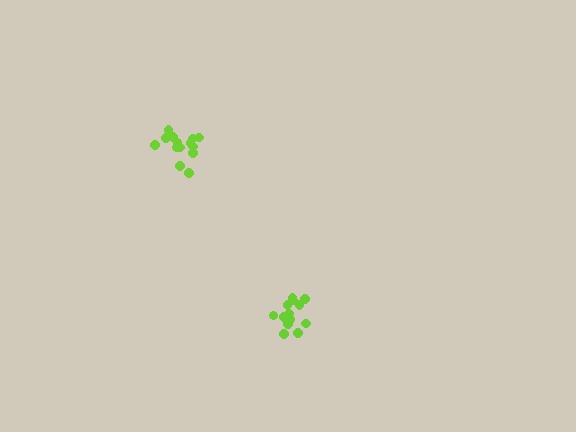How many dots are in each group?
Group 1: 14 dots, Group 2: 13 dots (27 total).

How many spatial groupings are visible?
There are 2 spatial groupings.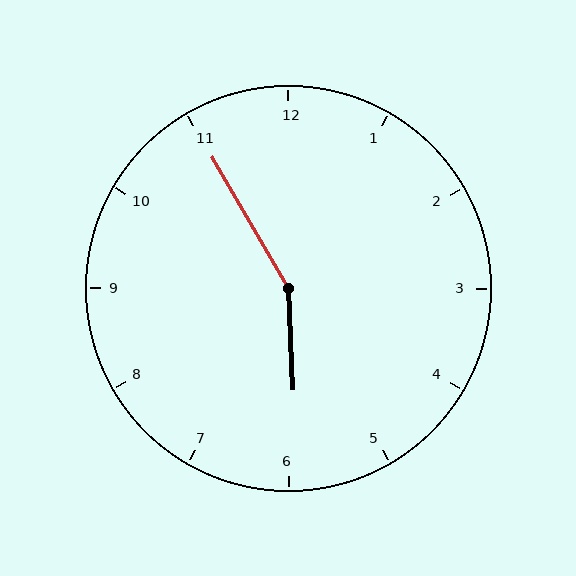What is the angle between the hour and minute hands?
Approximately 152 degrees.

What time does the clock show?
5:55.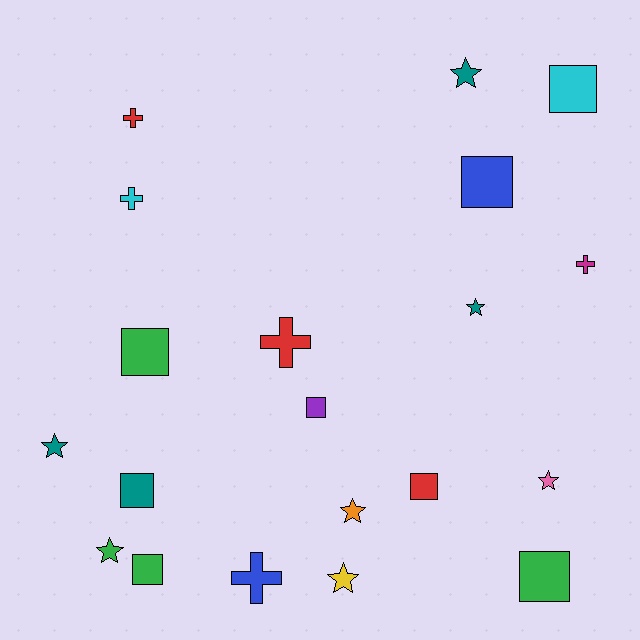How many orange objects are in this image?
There is 1 orange object.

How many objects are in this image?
There are 20 objects.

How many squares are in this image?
There are 8 squares.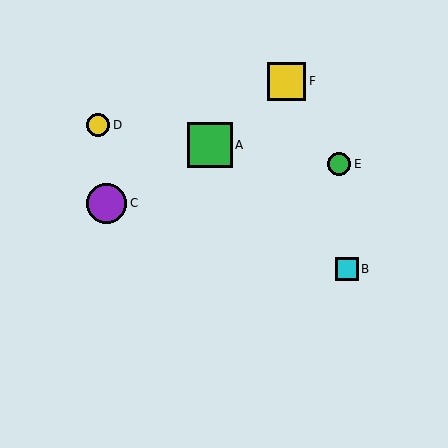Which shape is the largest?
The green square (labeled A) is the largest.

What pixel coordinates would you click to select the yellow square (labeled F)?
Click at (287, 81) to select the yellow square F.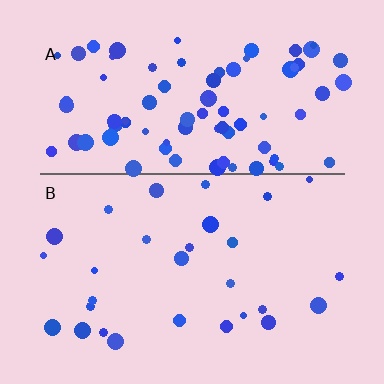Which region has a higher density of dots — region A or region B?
A (the top).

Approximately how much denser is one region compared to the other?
Approximately 2.9× — region A over region B.